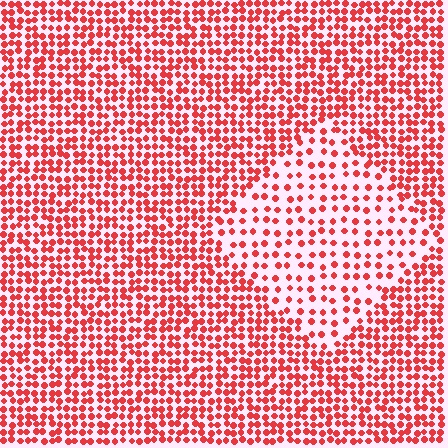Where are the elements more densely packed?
The elements are more densely packed outside the diamond boundary.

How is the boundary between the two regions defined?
The boundary is defined by a change in element density (approximately 2.0x ratio). All elements are the same color, size, and shape.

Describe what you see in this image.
The image contains small red elements arranged at two different densities. A diamond-shaped region is visible where the elements are less densely packed than the surrounding area.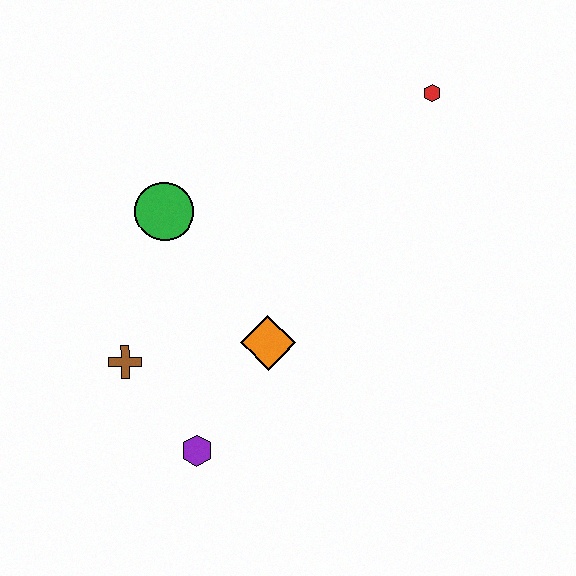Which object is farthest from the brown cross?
The red hexagon is farthest from the brown cross.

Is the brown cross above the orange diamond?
No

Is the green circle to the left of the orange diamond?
Yes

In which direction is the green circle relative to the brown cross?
The green circle is above the brown cross.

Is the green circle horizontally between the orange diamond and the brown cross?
Yes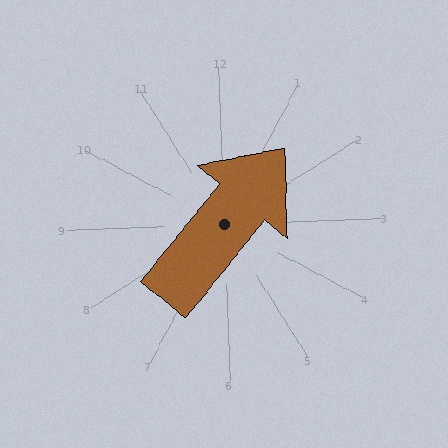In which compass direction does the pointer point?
Northeast.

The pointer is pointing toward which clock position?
Roughly 1 o'clock.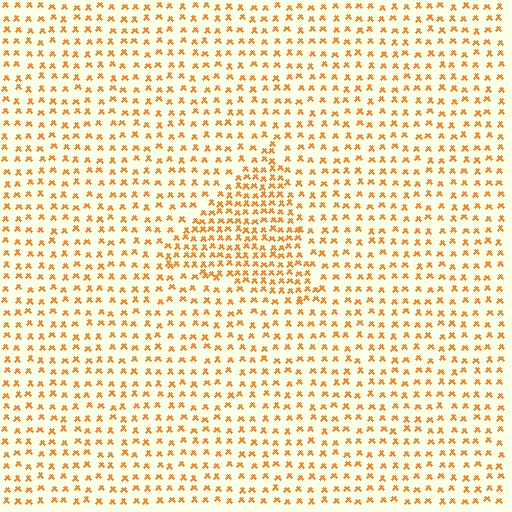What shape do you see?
I see a triangle.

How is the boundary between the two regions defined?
The boundary is defined by a change in element density (approximately 1.9x ratio). All elements are the same color, size, and shape.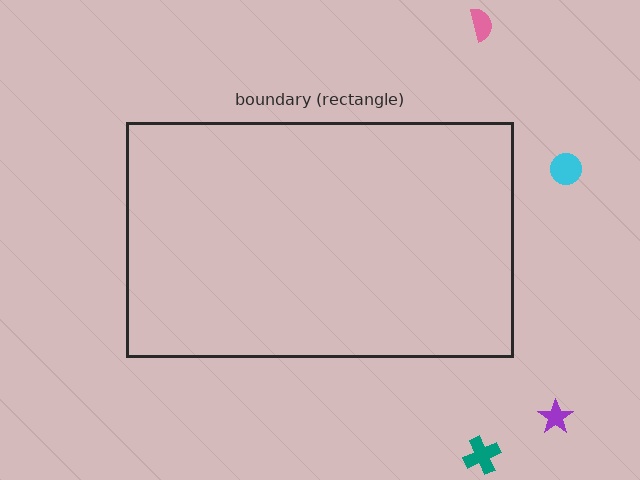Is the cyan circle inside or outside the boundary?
Outside.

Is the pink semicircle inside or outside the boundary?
Outside.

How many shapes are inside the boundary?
0 inside, 4 outside.